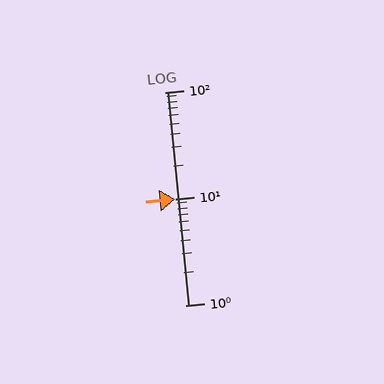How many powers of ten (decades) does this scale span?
The scale spans 2 decades, from 1 to 100.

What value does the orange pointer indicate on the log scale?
The pointer indicates approximately 10.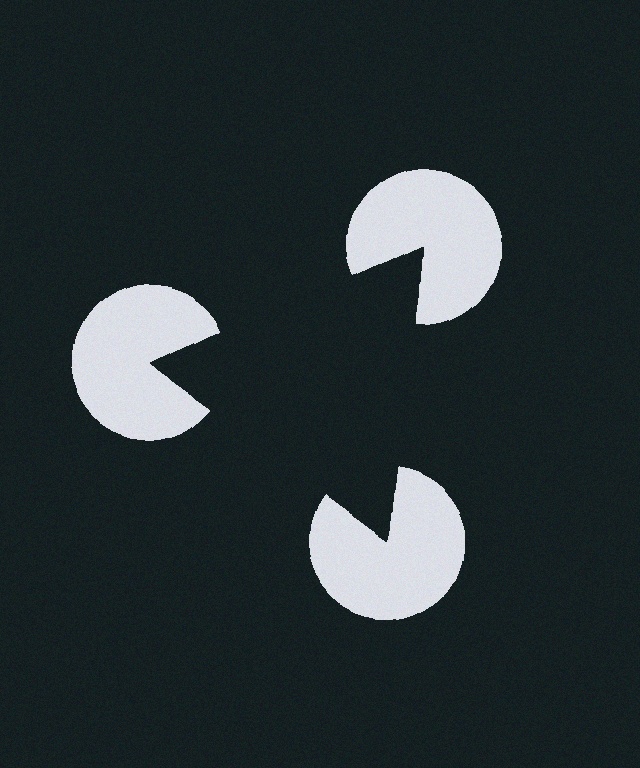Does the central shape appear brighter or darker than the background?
It typically appears slightly darker than the background, even though no actual brightness change is drawn.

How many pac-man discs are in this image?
There are 3 — one at each vertex of the illusory triangle.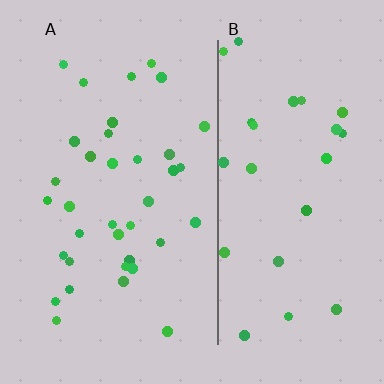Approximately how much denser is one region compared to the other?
Approximately 1.4× — region A over region B.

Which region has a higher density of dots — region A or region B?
A (the left).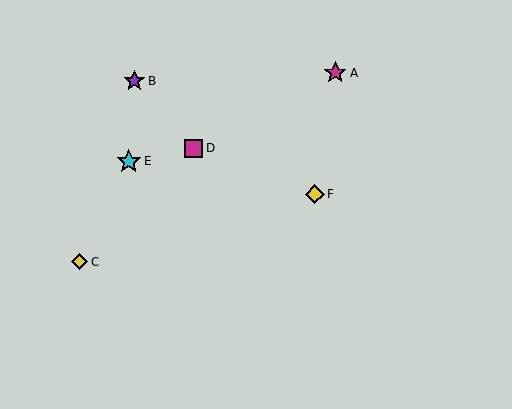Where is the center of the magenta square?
The center of the magenta square is at (194, 148).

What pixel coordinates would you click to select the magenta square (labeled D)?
Click at (194, 148) to select the magenta square D.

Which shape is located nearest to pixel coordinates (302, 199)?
The yellow diamond (labeled F) at (315, 194) is nearest to that location.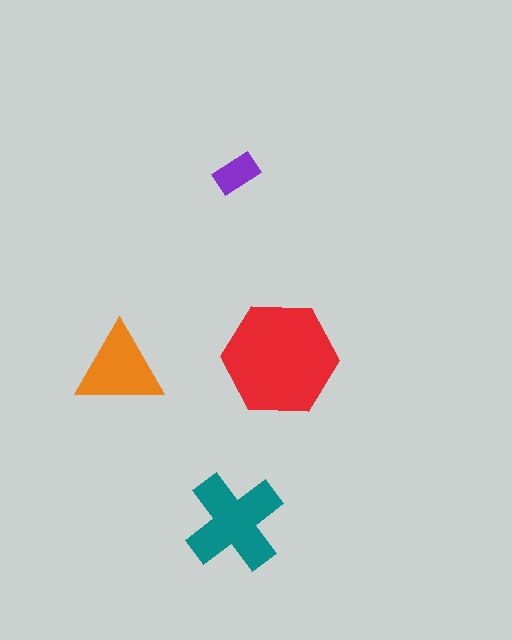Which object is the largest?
The red hexagon.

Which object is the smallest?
The purple rectangle.